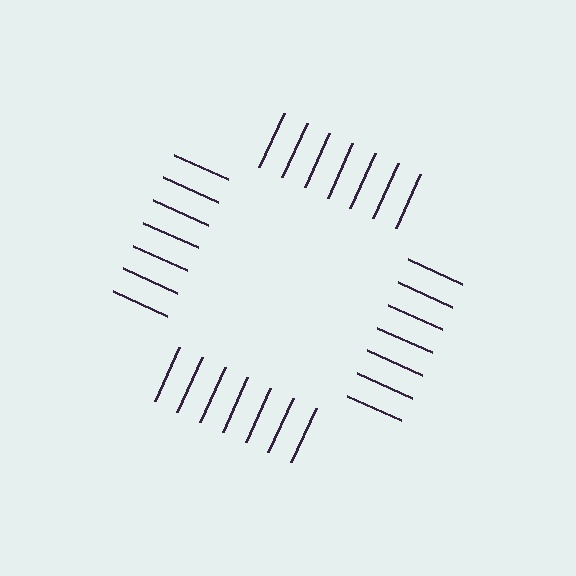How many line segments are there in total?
28 — 7 along each of the 4 edges.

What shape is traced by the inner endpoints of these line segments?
An illusory square — the line segments terminate on its edges but no continuous stroke is drawn.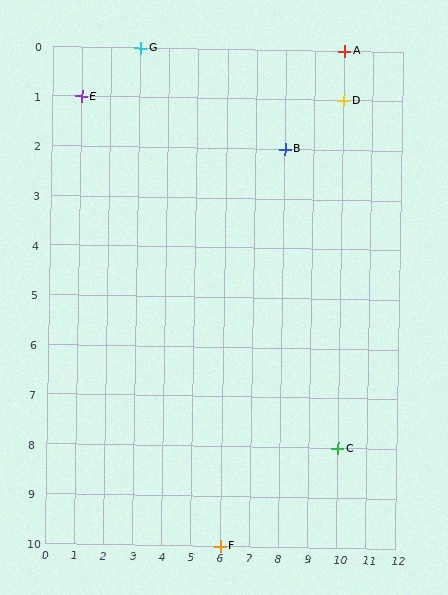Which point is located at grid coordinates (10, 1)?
Point D is at (10, 1).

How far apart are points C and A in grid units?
Points C and A are 8 rows apart.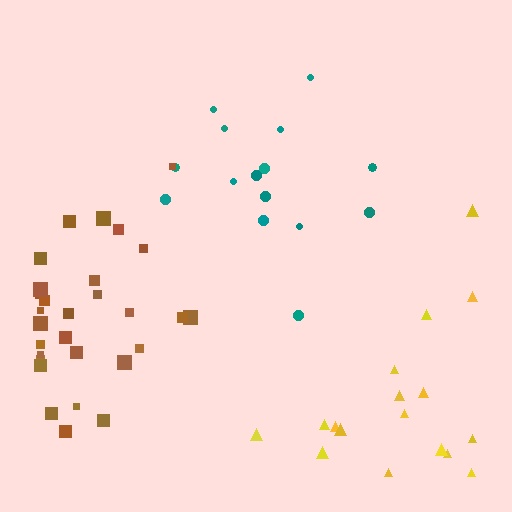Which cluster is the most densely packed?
Brown.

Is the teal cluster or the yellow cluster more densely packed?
Yellow.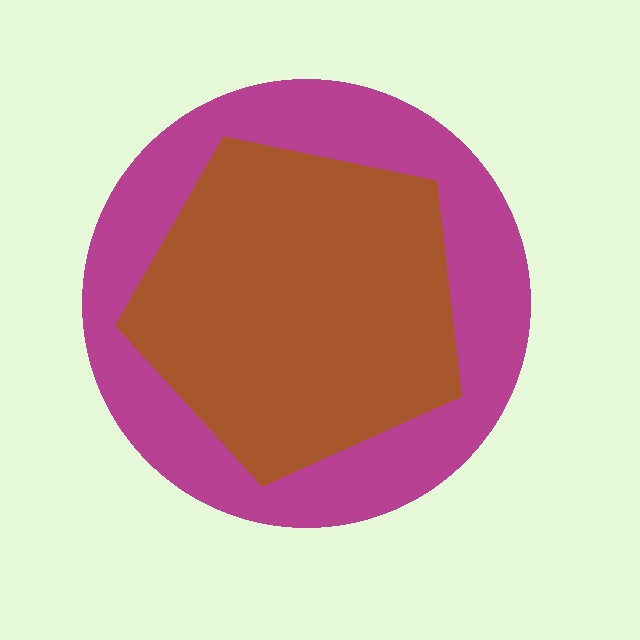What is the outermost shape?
The magenta circle.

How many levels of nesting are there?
2.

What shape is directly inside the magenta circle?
The brown pentagon.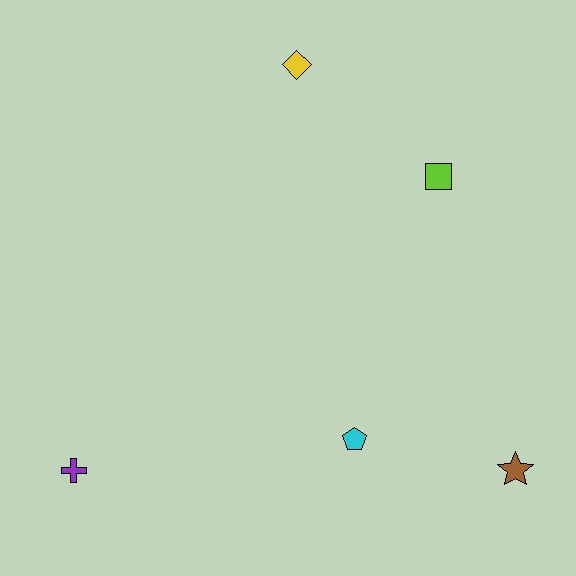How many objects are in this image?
There are 5 objects.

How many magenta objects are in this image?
There are no magenta objects.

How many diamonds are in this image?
There is 1 diamond.